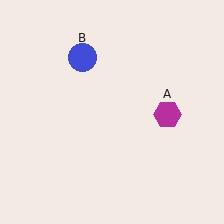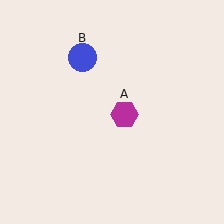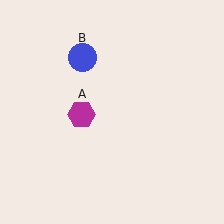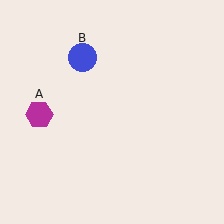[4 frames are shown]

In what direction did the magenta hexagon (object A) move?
The magenta hexagon (object A) moved left.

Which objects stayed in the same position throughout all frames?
Blue circle (object B) remained stationary.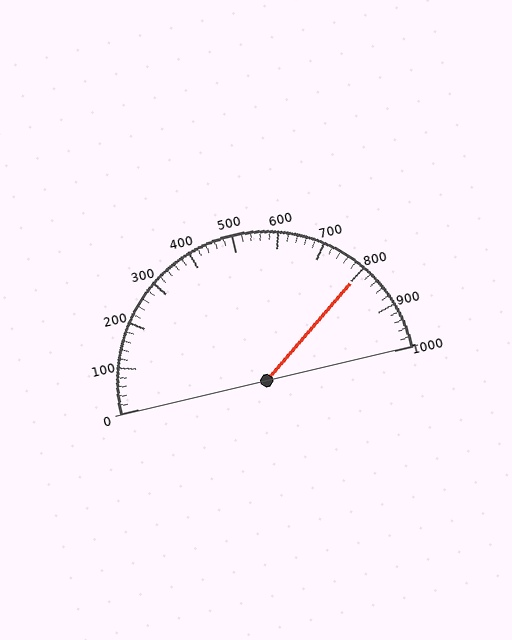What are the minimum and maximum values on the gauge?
The gauge ranges from 0 to 1000.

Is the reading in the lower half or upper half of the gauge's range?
The reading is in the upper half of the range (0 to 1000).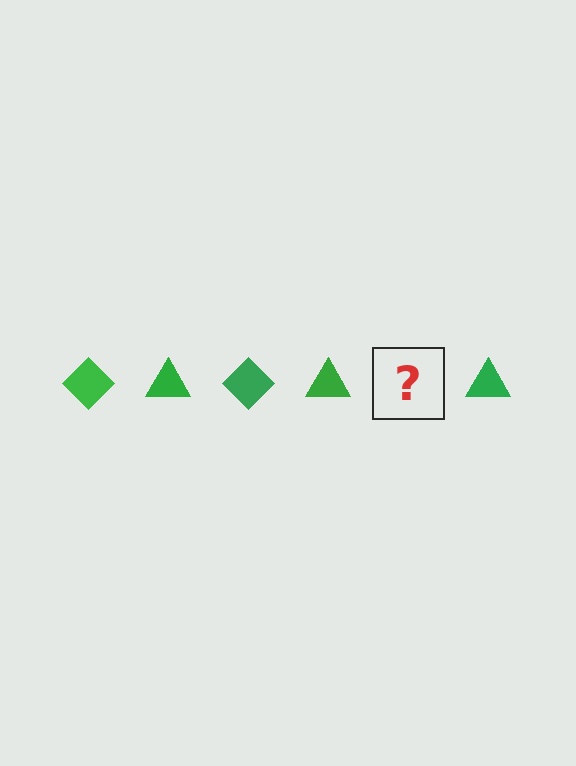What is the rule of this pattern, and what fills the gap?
The rule is that the pattern cycles through diamond, triangle shapes in green. The gap should be filled with a green diamond.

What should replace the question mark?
The question mark should be replaced with a green diamond.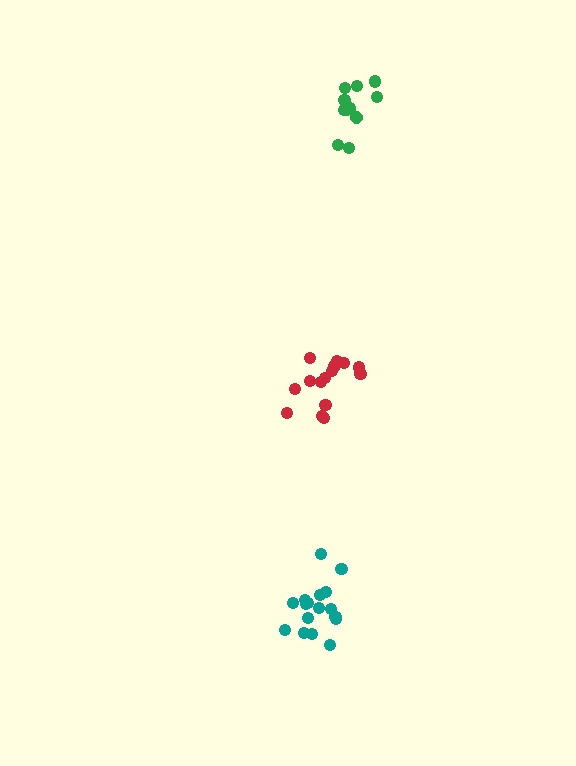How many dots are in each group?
Group 1: 11 dots, Group 2: 17 dots, Group 3: 15 dots (43 total).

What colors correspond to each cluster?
The clusters are colored: green, teal, red.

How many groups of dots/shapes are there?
There are 3 groups.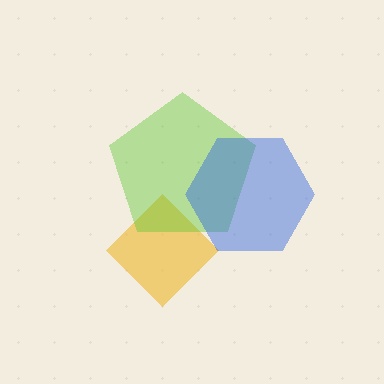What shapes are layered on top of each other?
The layered shapes are: a yellow diamond, a lime pentagon, a blue hexagon.